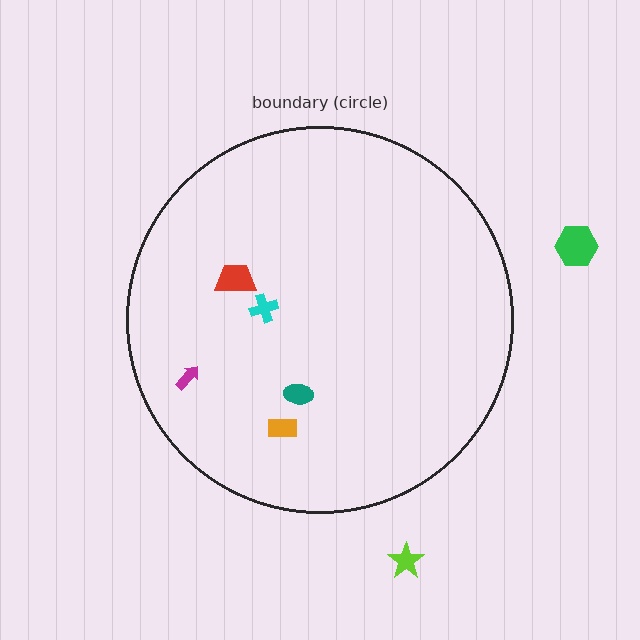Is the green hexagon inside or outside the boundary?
Outside.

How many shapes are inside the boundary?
5 inside, 2 outside.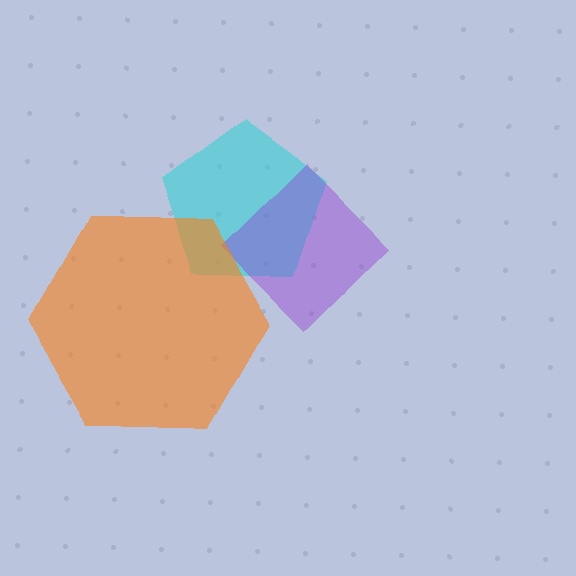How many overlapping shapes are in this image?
There are 3 overlapping shapes in the image.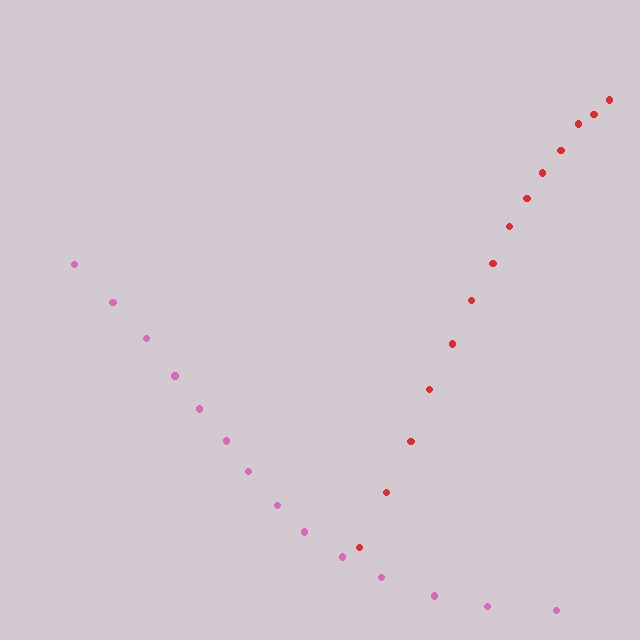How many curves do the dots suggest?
There are 2 distinct paths.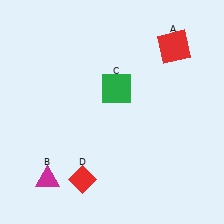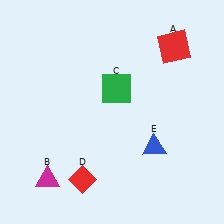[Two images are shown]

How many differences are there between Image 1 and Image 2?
There is 1 difference between the two images.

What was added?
A blue triangle (E) was added in Image 2.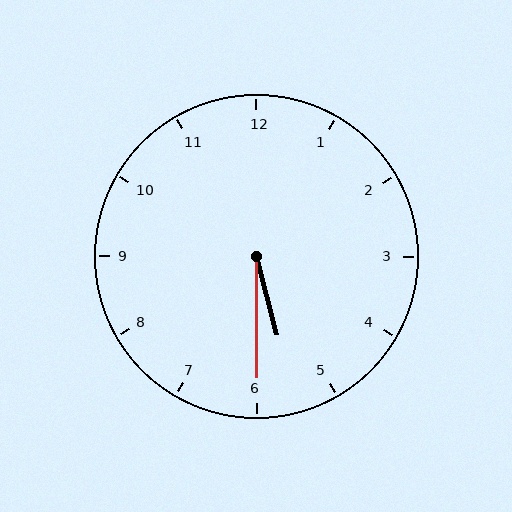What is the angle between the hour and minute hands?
Approximately 15 degrees.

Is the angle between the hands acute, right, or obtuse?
It is acute.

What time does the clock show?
5:30.